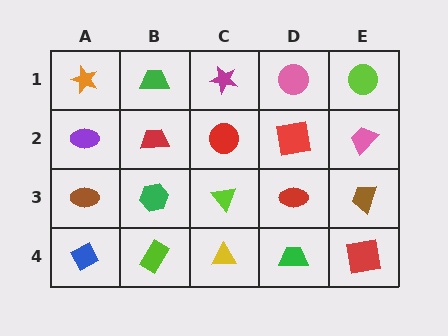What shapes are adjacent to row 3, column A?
A purple ellipse (row 2, column A), a blue diamond (row 4, column A), a green hexagon (row 3, column B).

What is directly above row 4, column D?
A red ellipse.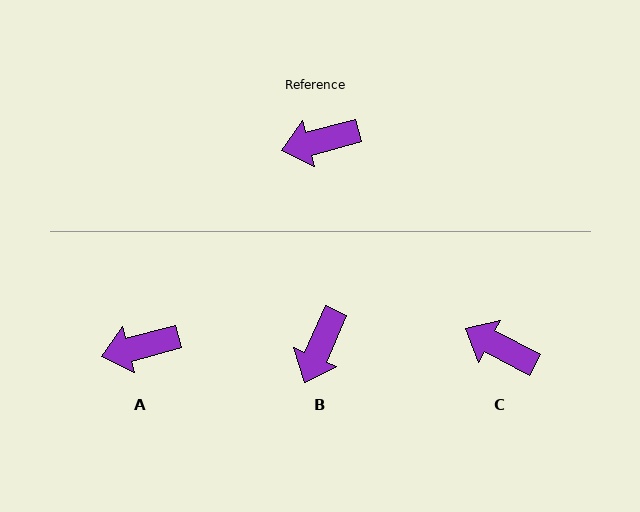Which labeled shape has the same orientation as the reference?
A.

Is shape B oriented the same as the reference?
No, it is off by about 51 degrees.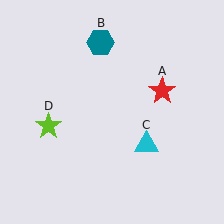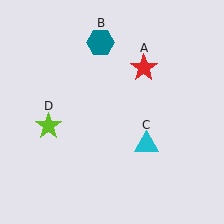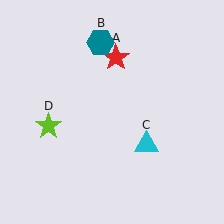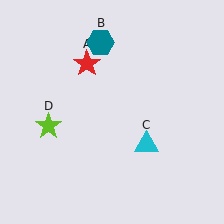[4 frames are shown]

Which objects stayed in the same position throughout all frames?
Teal hexagon (object B) and cyan triangle (object C) and lime star (object D) remained stationary.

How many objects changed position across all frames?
1 object changed position: red star (object A).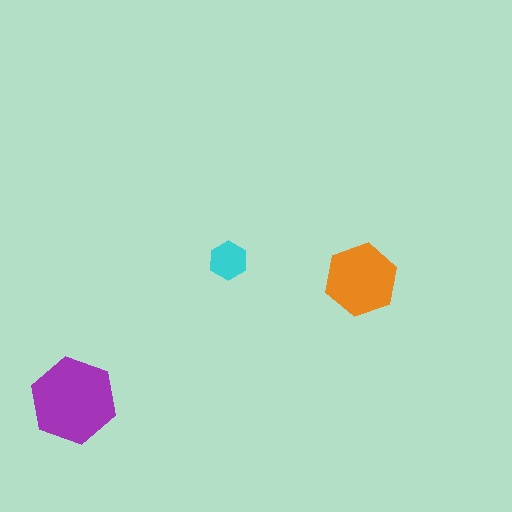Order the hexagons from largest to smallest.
the purple one, the orange one, the cyan one.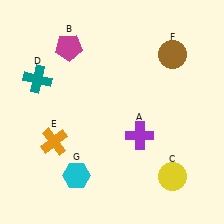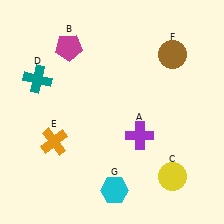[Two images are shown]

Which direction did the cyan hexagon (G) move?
The cyan hexagon (G) moved right.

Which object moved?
The cyan hexagon (G) moved right.